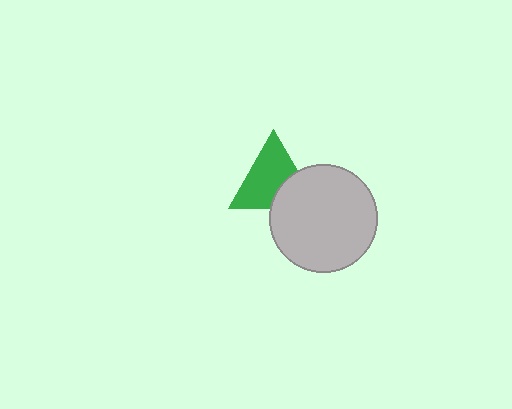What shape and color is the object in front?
The object in front is a light gray circle.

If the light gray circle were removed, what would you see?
You would see the complete green triangle.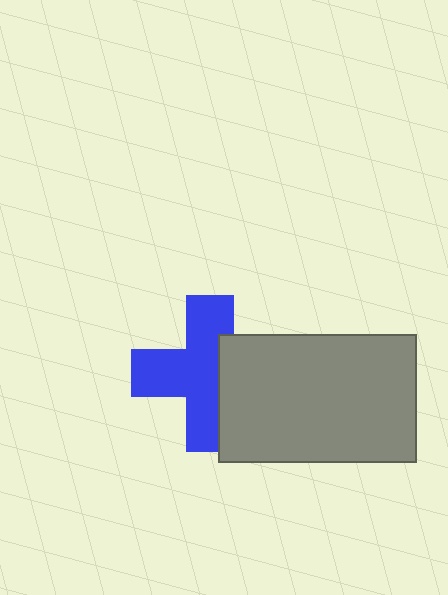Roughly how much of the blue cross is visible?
About half of it is visible (roughly 65%).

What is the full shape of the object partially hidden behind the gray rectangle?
The partially hidden object is a blue cross.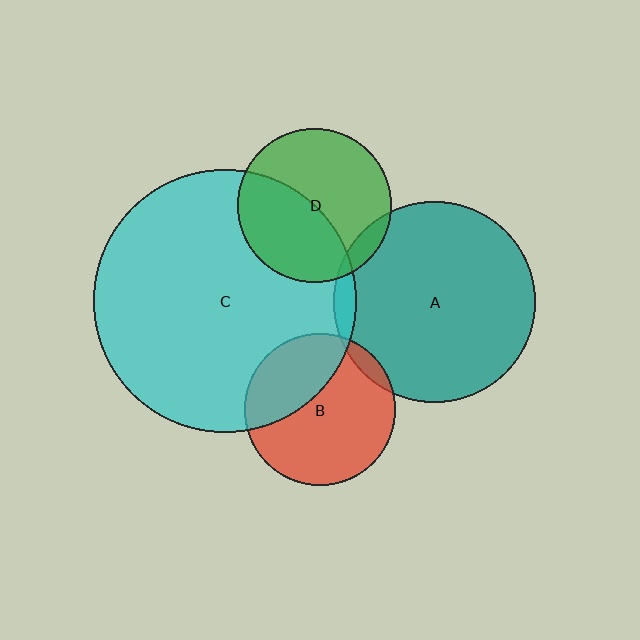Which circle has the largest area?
Circle C (cyan).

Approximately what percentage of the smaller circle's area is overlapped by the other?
Approximately 5%.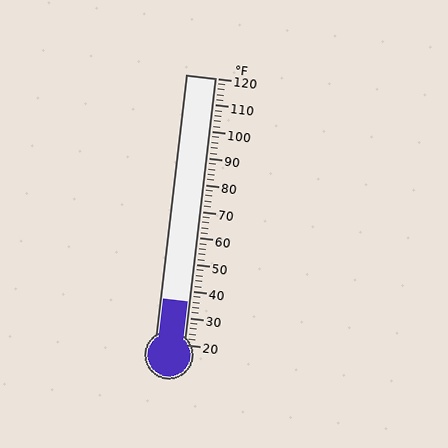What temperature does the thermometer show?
The thermometer shows approximately 36°F.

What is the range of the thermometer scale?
The thermometer scale ranges from 20°F to 120°F.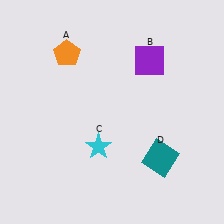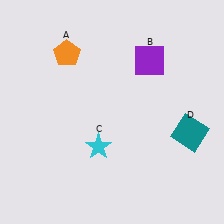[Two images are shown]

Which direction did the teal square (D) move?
The teal square (D) moved right.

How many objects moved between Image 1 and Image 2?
1 object moved between the two images.